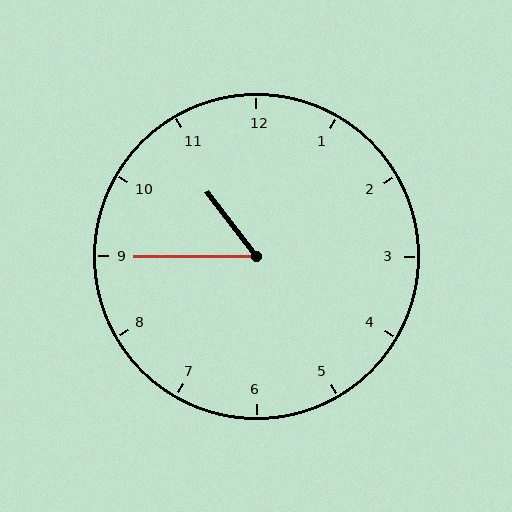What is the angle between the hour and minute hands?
Approximately 52 degrees.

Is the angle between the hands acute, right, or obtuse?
It is acute.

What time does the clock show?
10:45.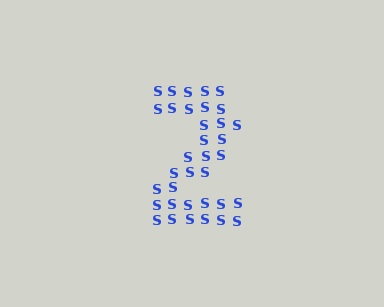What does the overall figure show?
The overall figure shows the digit 2.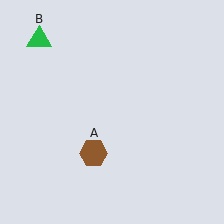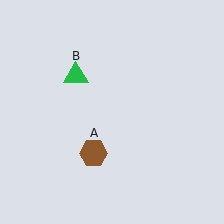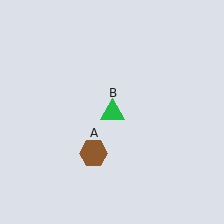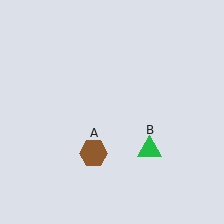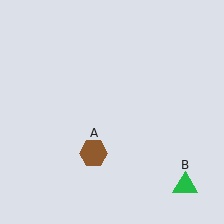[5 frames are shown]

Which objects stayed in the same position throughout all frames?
Brown hexagon (object A) remained stationary.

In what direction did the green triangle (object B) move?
The green triangle (object B) moved down and to the right.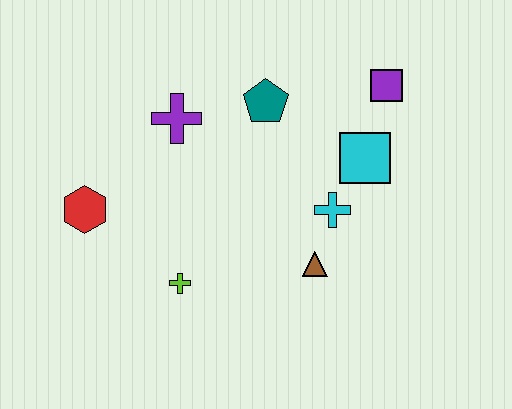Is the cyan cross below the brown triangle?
No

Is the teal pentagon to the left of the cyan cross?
Yes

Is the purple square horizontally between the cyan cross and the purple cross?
No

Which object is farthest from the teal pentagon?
The red hexagon is farthest from the teal pentagon.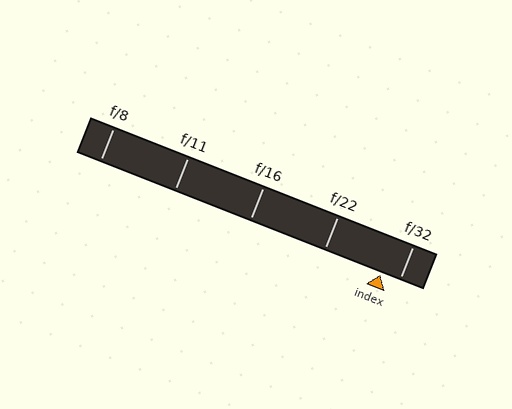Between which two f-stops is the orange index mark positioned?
The index mark is between f/22 and f/32.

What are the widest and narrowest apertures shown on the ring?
The widest aperture shown is f/8 and the narrowest is f/32.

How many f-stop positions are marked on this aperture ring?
There are 5 f-stop positions marked.